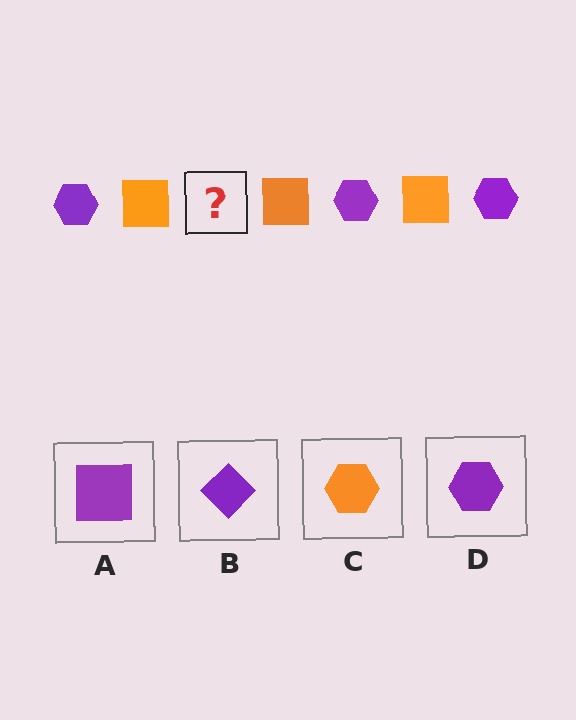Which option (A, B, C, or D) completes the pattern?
D.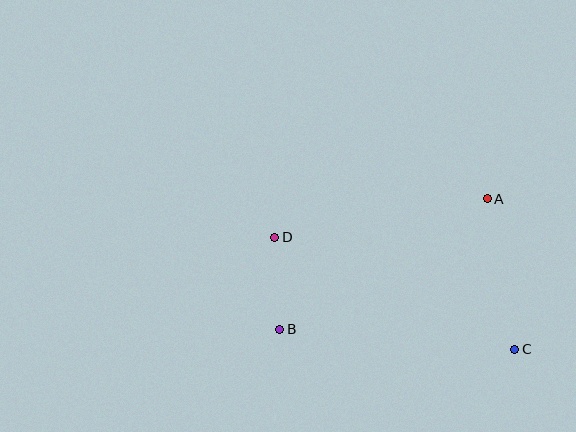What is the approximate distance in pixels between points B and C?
The distance between B and C is approximately 236 pixels.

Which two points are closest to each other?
Points B and D are closest to each other.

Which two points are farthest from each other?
Points C and D are farthest from each other.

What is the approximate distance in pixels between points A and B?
The distance between A and B is approximately 245 pixels.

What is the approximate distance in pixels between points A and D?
The distance between A and D is approximately 216 pixels.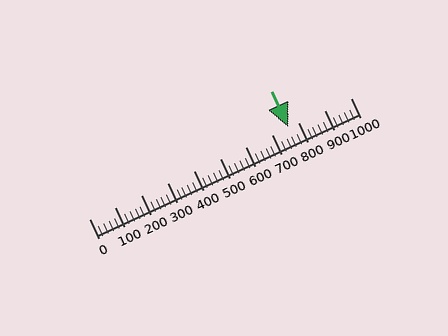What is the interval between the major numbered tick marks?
The major tick marks are spaced 100 units apart.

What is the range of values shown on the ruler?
The ruler shows values from 0 to 1000.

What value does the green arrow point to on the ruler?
The green arrow points to approximately 763.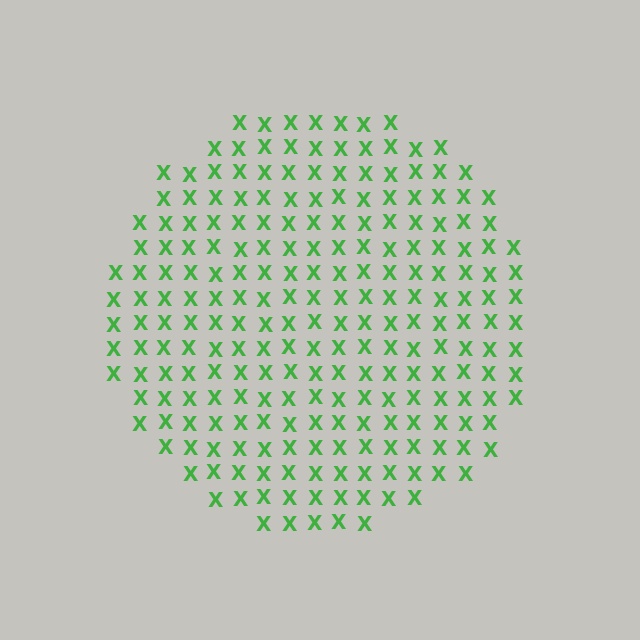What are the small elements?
The small elements are letter X's.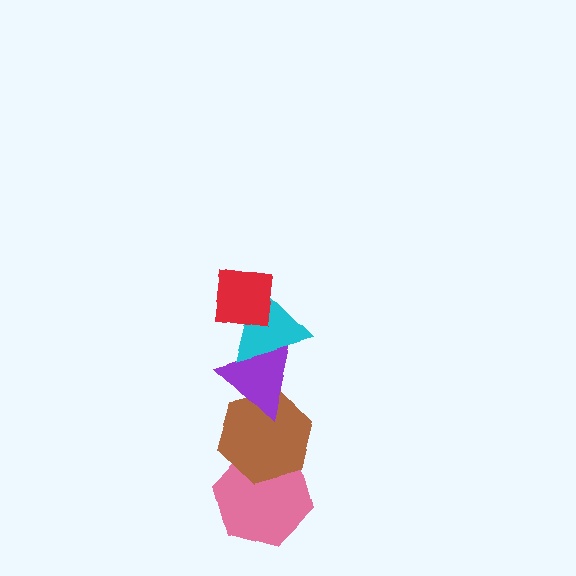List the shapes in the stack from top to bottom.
From top to bottom: the red square, the cyan triangle, the purple triangle, the brown hexagon, the pink hexagon.